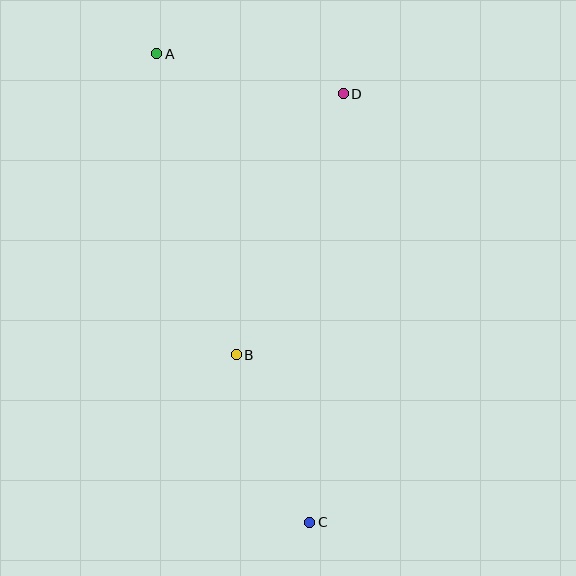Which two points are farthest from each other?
Points A and C are farthest from each other.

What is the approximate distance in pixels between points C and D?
The distance between C and D is approximately 430 pixels.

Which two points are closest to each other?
Points B and C are closest to each other.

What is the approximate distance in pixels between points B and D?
The distance between B and D is approximately 282 pixels.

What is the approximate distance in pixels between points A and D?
The distance between A and D is approximately 191 pixels.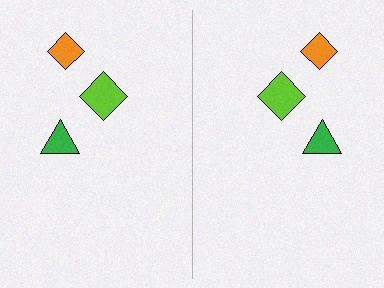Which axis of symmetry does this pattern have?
The pattern has a vertical axis of symmetry running through the center of the image.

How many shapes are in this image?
There are 6 shapes in this image.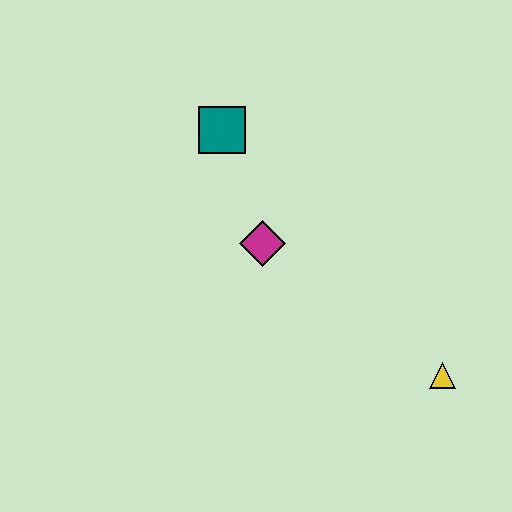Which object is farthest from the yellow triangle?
The teal square is farthest from the yellow triangle.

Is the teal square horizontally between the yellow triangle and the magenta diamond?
No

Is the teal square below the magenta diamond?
No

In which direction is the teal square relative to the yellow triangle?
The teal square is above the yellow triangle.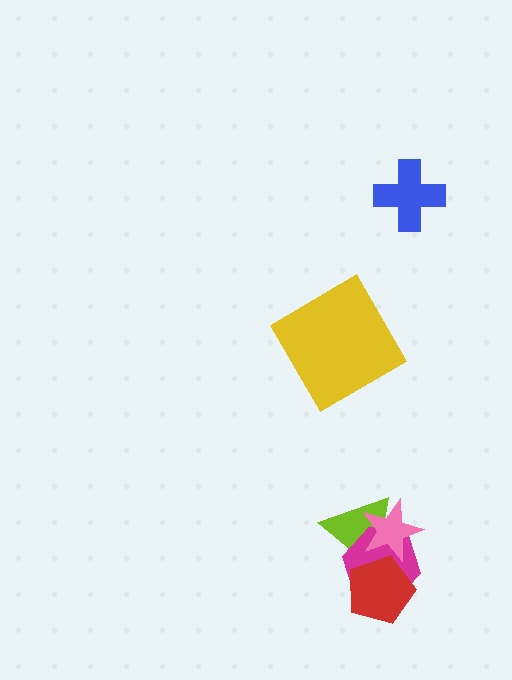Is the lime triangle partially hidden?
Yes, it is partially covered by another shape.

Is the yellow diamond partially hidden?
No, no other shape covers it.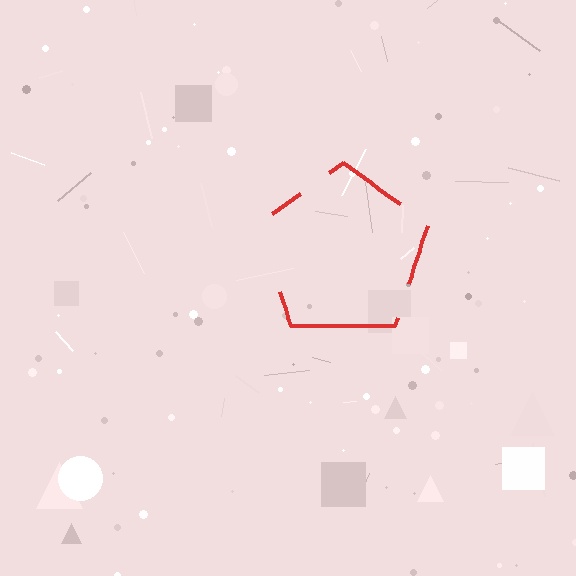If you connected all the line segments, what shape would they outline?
They would outline a pentagon.